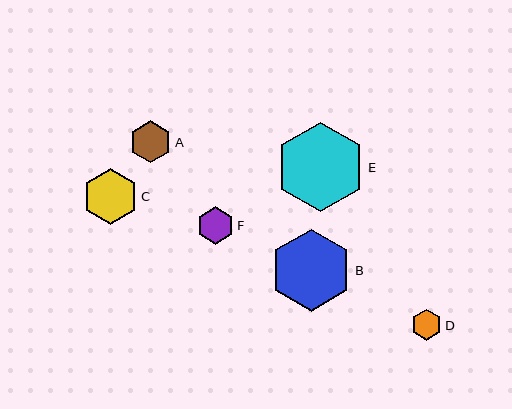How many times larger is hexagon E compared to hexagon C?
Hexagon E is approximately 1.6 times the size of hexagon C.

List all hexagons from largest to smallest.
From largest to smallest: E, B, C, A, F, D.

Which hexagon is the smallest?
Hexagon D is the smallest with a size of approximately 31 pixels.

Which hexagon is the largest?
Hexagon E is the largest with a size of approximately 90 pixels.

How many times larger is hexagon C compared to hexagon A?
Hexagon C is approximately 1.3 times the size of hexagon A.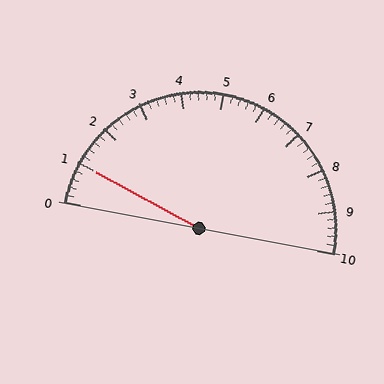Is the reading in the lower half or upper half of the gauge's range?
The reading is in the lower half of the range (0 to 10).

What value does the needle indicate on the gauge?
The needle indicates approximately 1.0.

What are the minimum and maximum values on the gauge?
The gauge ranges from 0 to 10.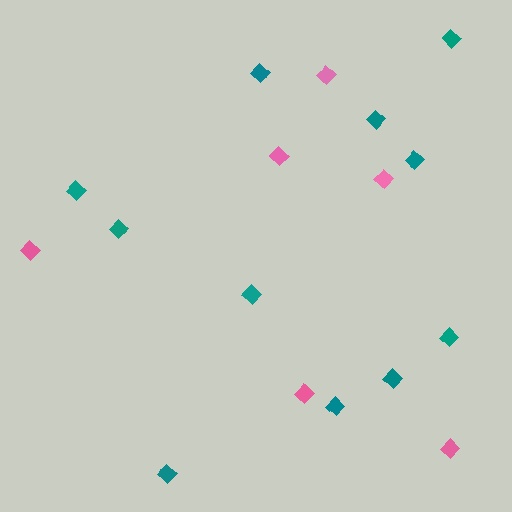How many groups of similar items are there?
There are 2 groups: one group of pink diamonds (6) and one group of teal diamonds (11).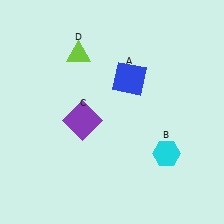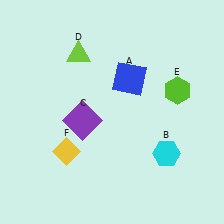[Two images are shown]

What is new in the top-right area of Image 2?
A lime hexagon (E) was added in the top-right area of Image 2.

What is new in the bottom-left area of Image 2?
A yellow diamond (F) was added in the bottom-left area of Image 2.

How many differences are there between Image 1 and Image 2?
There are 2 differences between the two images.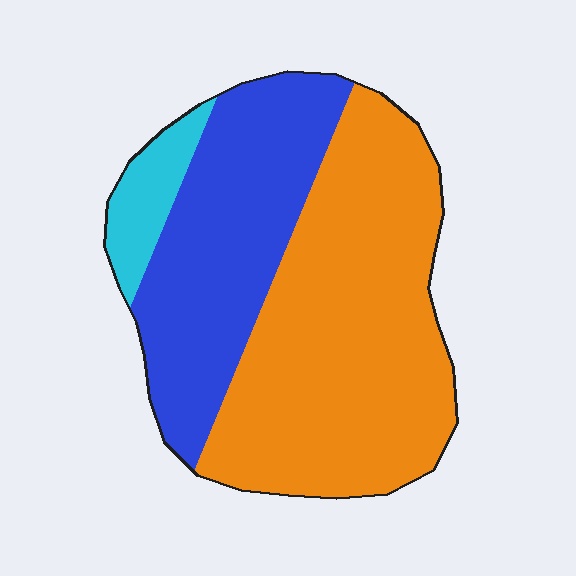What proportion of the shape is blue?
Blue takes up about three eighths (3/8) of the shape.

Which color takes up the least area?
Cyan, at roughly 10%.